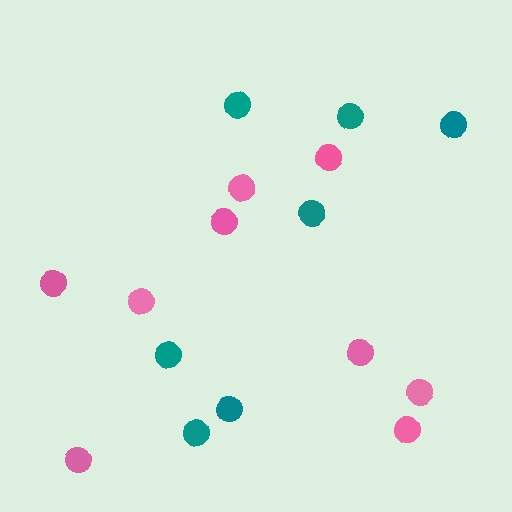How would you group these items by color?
There are 2 groups: one group of pink circles (9) and one group of teal circles (7).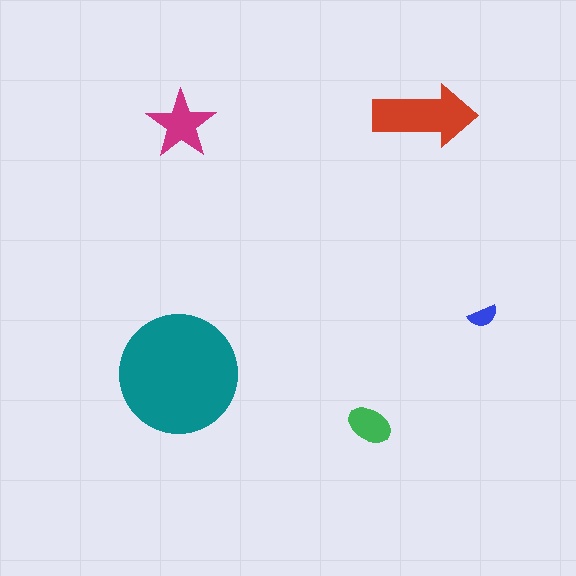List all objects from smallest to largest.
The blue semicircle, the green ellipse, the magenta star, the red arrow, the teal circle.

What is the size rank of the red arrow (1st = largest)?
2nd.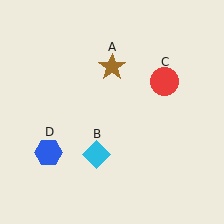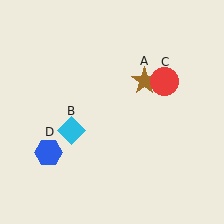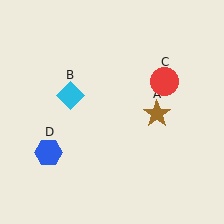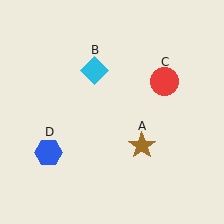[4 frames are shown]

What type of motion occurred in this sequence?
The brown star (object A), cyan diamond (object B) rotated clockwise around the center of the scene.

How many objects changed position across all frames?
2 objects changed position: brown star (object A), cyan diamond (object B).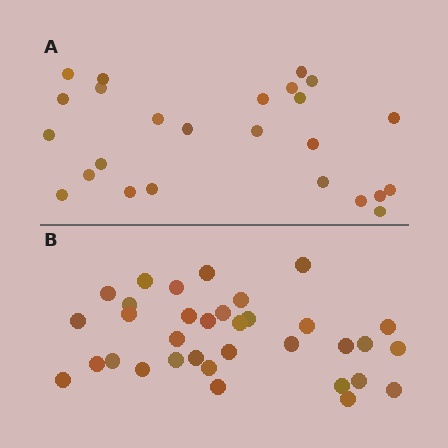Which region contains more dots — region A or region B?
Region B (the bottom region) has more dots.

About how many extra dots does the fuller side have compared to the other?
Region B has roughly 8 or so more dots than region A.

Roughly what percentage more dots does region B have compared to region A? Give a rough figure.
About 35% more.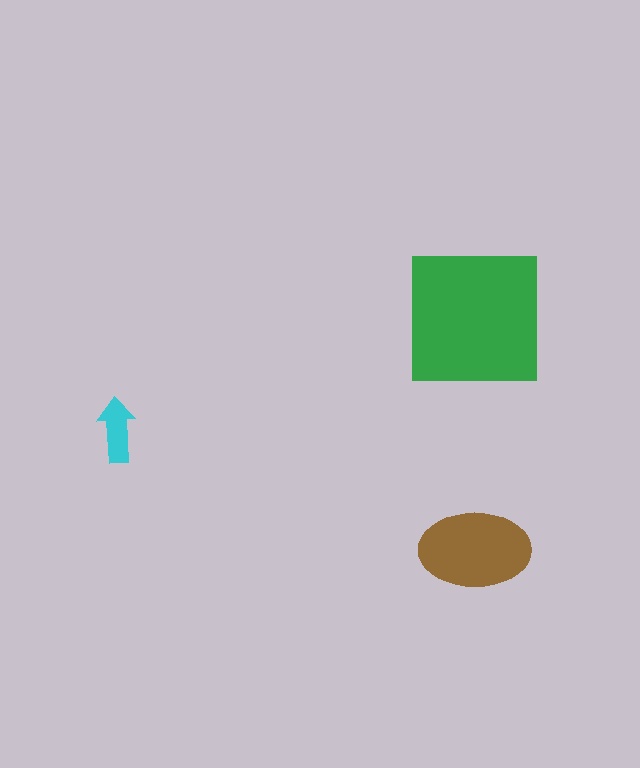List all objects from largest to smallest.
The green square, the brown ellipse, the cyan arrow.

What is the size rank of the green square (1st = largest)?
1st.